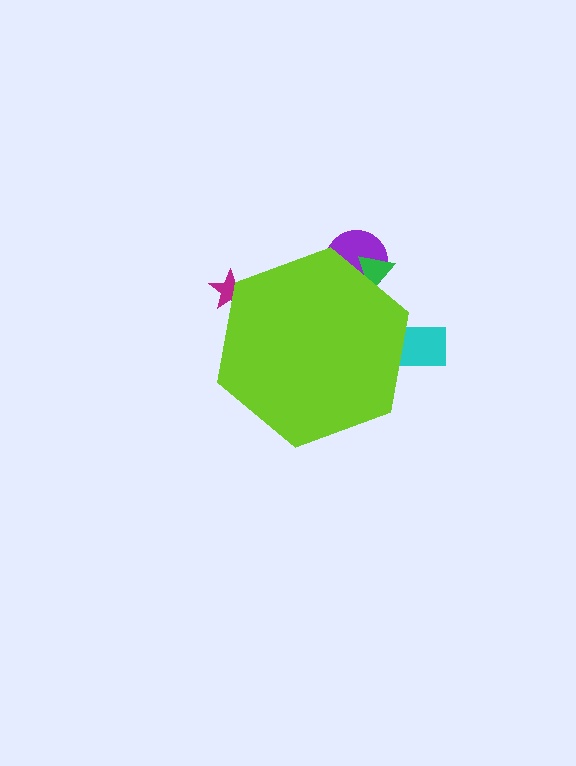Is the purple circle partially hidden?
Yes, the purple circle is partially hidden behind the lime hexagon.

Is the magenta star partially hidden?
Yes, the magenta star is partially hidden behind the lime hexagon.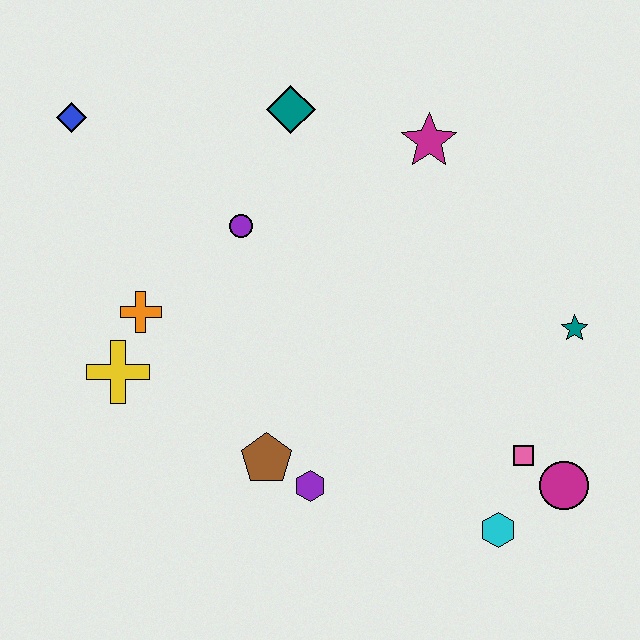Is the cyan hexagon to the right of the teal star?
No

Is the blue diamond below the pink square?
No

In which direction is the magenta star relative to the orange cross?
The magenta star is to the right of the orange cross.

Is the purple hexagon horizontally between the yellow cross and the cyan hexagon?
Yes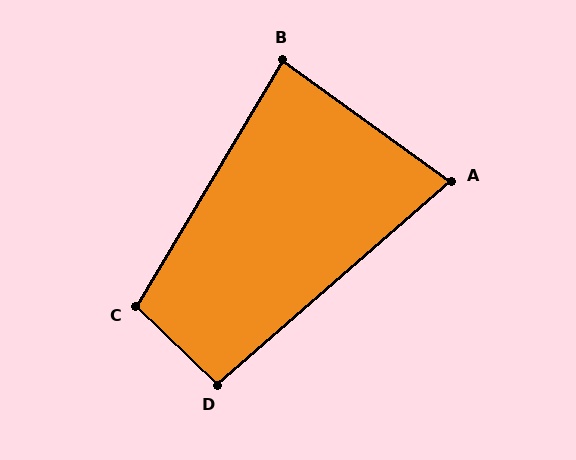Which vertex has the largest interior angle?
C, at approximately 103 degrees.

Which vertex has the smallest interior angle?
A, at approximately 77 degrees.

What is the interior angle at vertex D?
Approximately 95 degrees (obtuse).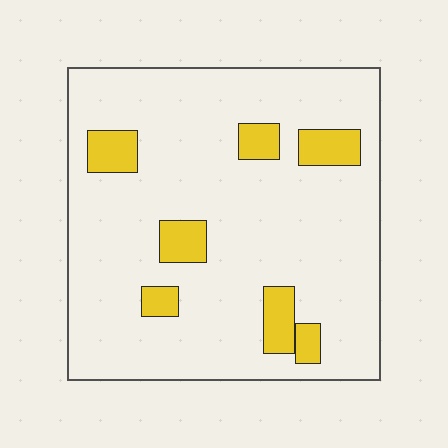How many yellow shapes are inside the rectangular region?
7.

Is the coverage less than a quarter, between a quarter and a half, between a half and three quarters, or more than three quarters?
Less than a quarter.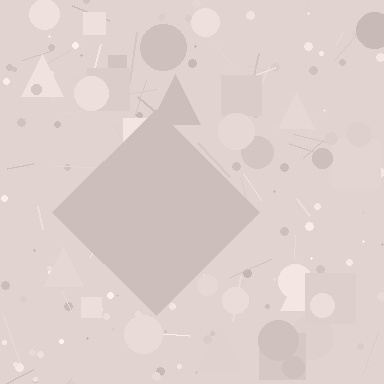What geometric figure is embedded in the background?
A diamond is embedded in the background.